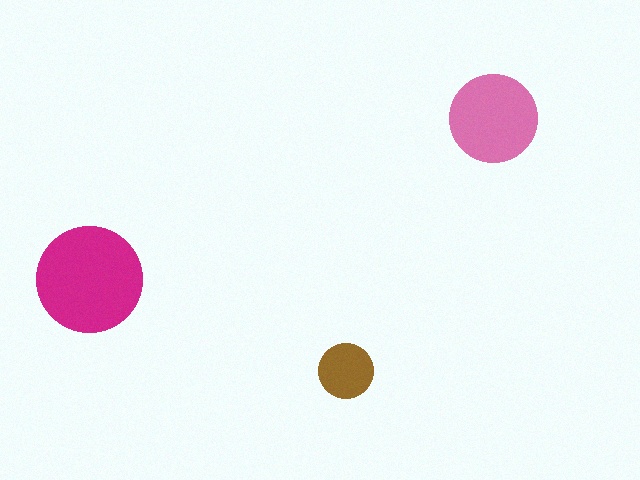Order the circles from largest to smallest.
the magenta one, the pink one, the brown one.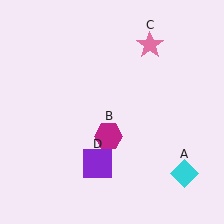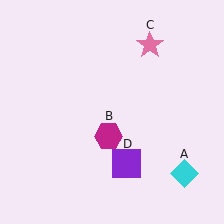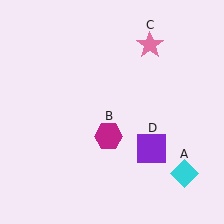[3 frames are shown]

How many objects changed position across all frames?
1 object changed position: purple square (object D).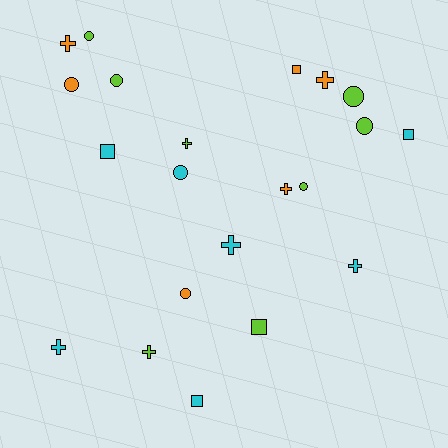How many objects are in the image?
There are 21 objects.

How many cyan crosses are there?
There are 3 cyan crosses.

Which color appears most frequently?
Lime, with 8 objects.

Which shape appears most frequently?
Cross, with 8 objects.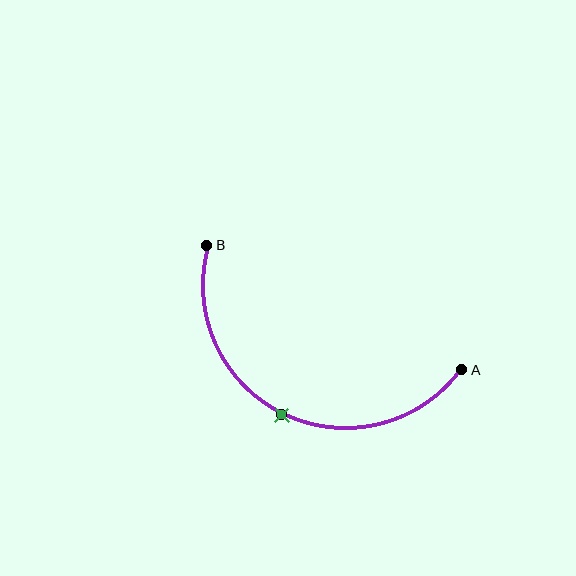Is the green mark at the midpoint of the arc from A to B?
Yes. The green mark lies on the arc at equal arc-length from both A and B — it is the arc midpoint.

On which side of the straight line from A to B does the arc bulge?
The arc bulges below the straight line connecting A and B.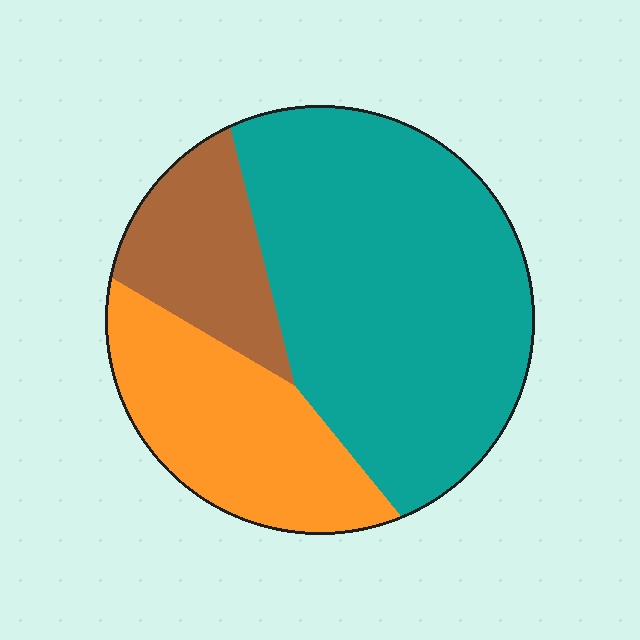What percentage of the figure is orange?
Orange takes up between a sixth and a third of the figure.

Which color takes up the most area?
Teal, at roughly 60%.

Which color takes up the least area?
Brown, at roughly 15%.